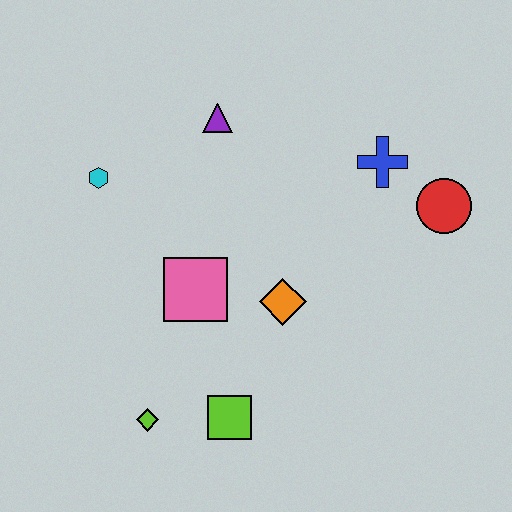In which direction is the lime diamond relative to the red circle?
The lime diamond is to the left of the red circle.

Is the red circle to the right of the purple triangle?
Yes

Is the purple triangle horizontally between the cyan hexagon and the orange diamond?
Yes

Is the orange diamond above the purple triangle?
No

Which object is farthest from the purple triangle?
The lime diamond is farthest from the purple triangle.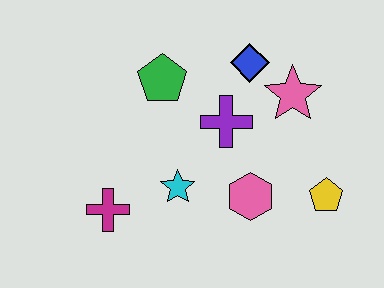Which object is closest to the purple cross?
The blue diamond is closest to the purple cross.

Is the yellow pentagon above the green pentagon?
No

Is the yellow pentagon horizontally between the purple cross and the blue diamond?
No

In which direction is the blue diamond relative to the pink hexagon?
The blue diamond is above the pink hexagon.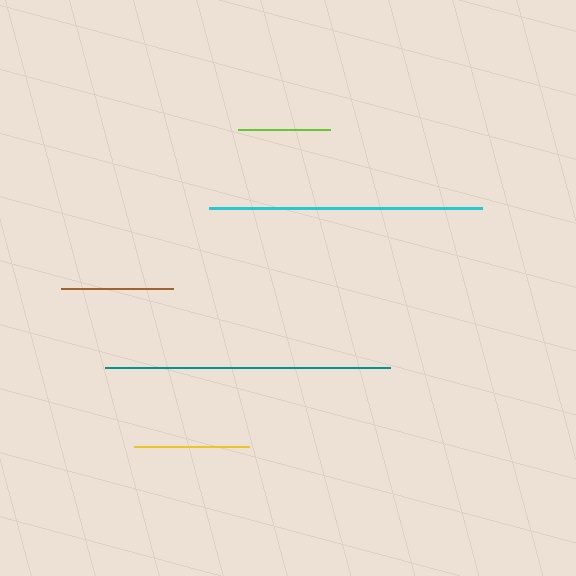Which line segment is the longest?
The teal line is the longest at approximately 286 pixels.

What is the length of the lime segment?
The lime segment is approximately 92 pixels long.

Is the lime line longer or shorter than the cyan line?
The cyan line is longer than the lime line.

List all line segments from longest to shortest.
From longest to shortest: teal, cyan, yellow, brown, lime.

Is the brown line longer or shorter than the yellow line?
The yellow line is longer than the brown line.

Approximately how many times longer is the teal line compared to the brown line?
The teal line is approximately 2.6 times the length of the brown line.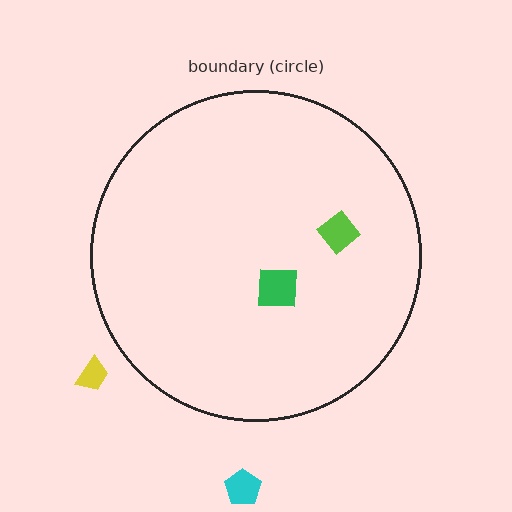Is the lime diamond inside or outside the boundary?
Inside.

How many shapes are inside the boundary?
2 inside, 2 outside.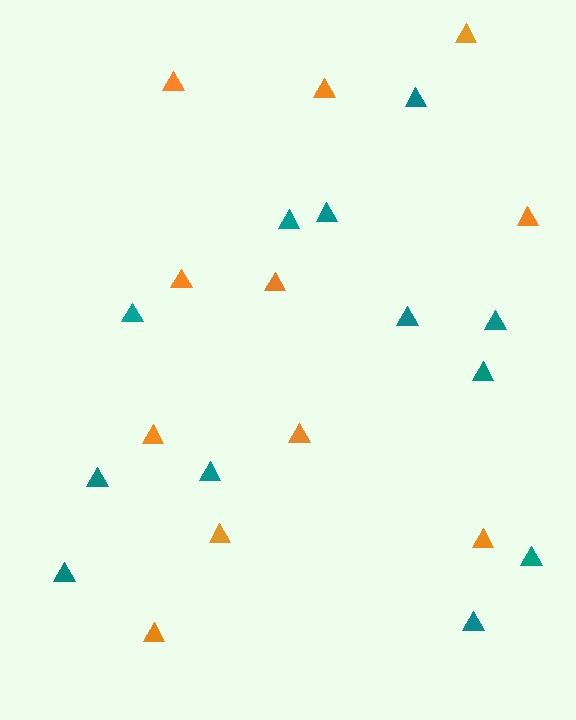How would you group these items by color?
There are 2 groups: one group of teal triangles (12) and one group of orange triangles (11).